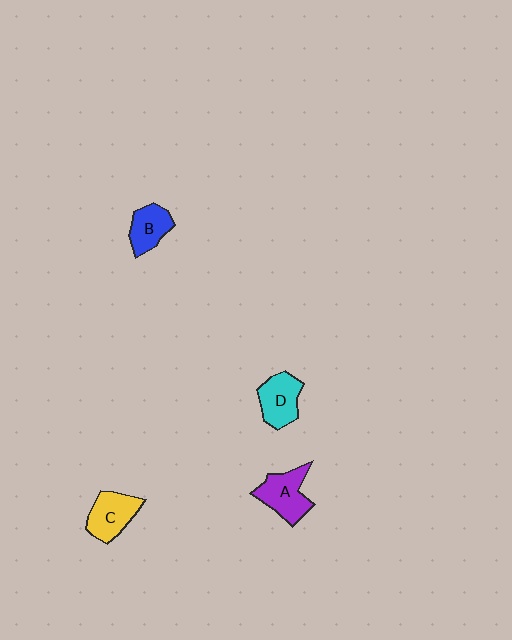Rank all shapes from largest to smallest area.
From largest to smallest: A (purple), C (yellow), D (cyan), B (blue).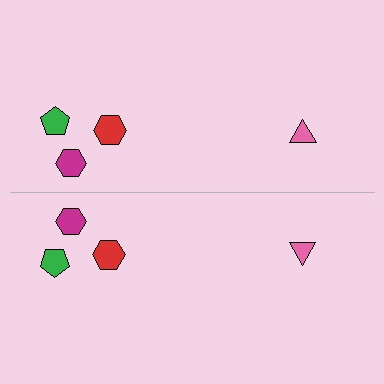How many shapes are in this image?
There are 8 shapes in this image.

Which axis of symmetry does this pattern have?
The pattern has a horizontal axis of symmetry running through the center of the image.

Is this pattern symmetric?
Yes, this pattern has bilateral (reflection) symmetry.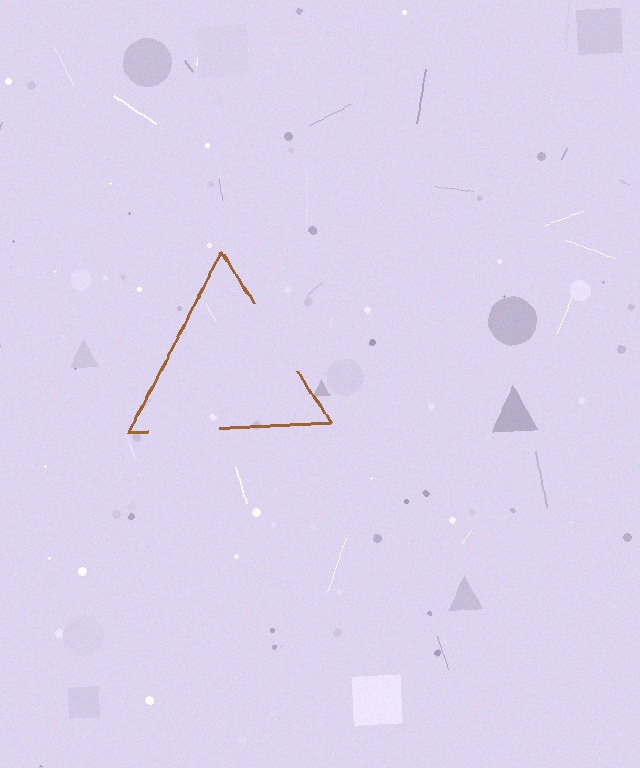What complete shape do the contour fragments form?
The contour fragments form a triangle.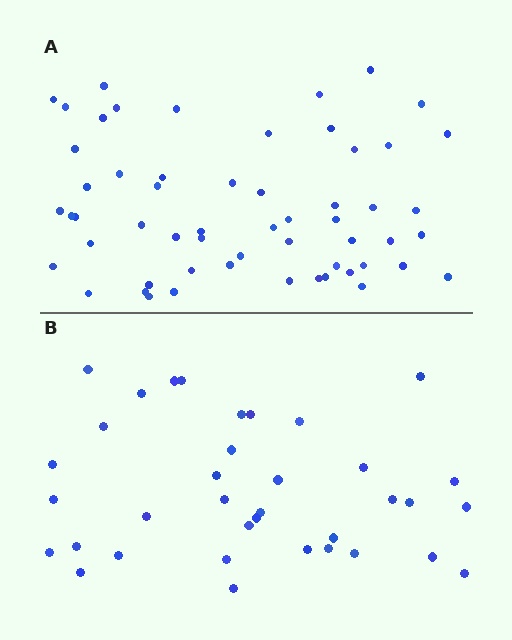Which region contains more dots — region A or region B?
Region A (the top region) has more dots.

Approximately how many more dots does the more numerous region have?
Region A has approximately 20 more dots than region B.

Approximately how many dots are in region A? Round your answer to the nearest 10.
About 60 dots. (The exact count is 57, which rounds to 60.)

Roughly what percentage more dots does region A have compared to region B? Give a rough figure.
About 60% more.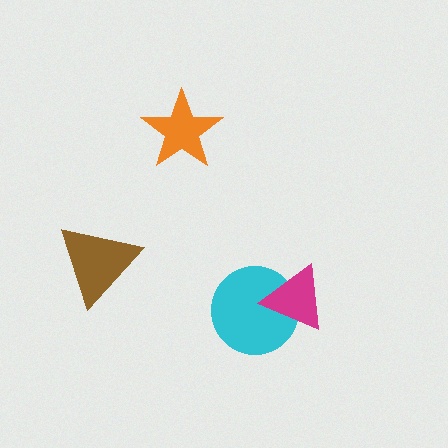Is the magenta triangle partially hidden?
No, no other shape covers it.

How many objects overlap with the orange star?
0 objects overlap with the orange star.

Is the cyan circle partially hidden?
Yes, it is partially covered by another shape.